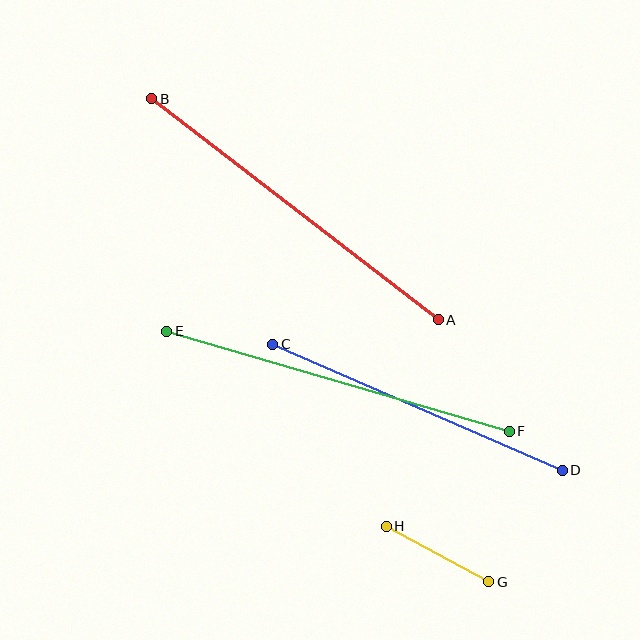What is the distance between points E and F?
The distance is approximately 357 pixels.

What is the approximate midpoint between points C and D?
The midpoint is at approximately (417, 407) pixels.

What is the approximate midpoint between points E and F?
The midpoint is at approximately (338, 381) pixels.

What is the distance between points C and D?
The distance is approximately 316 pixels.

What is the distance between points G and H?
The distance is approximately 117 pixels.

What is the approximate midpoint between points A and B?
The midpoint is at approximately (295, 209) pixels.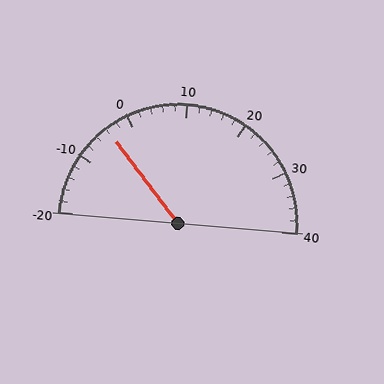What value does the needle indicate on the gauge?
The needle indicates approximately -4.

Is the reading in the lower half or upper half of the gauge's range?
The reading is in the lower half of the range (-20 to 40).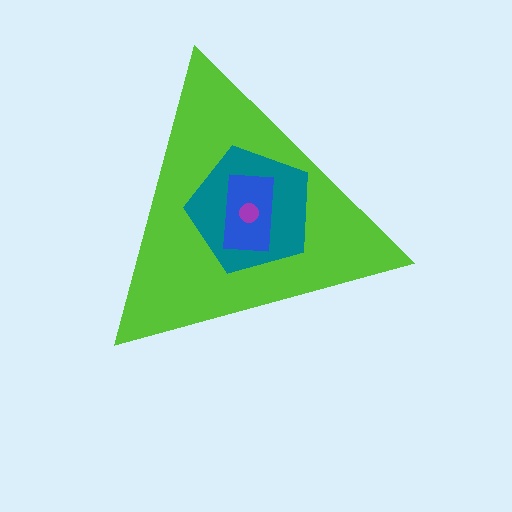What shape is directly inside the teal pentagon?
The blue rectangle.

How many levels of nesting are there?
4.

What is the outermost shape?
The lime triangle.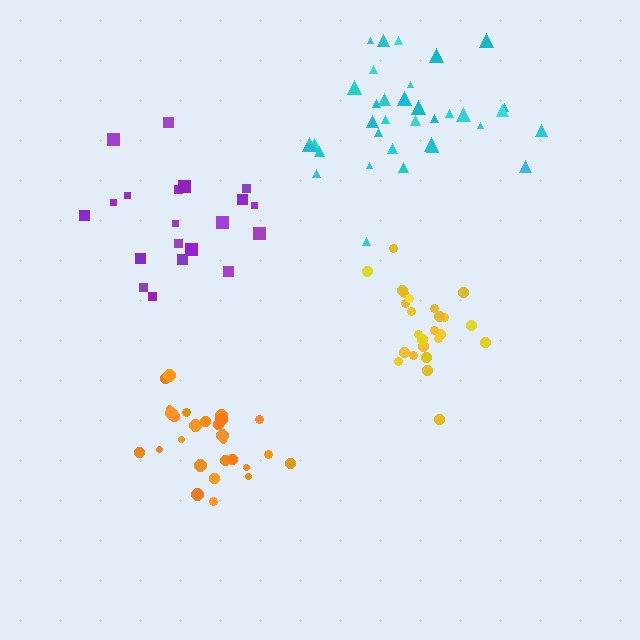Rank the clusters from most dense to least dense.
orange, yellow, cyan, purple.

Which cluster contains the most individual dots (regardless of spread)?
Cyan (35).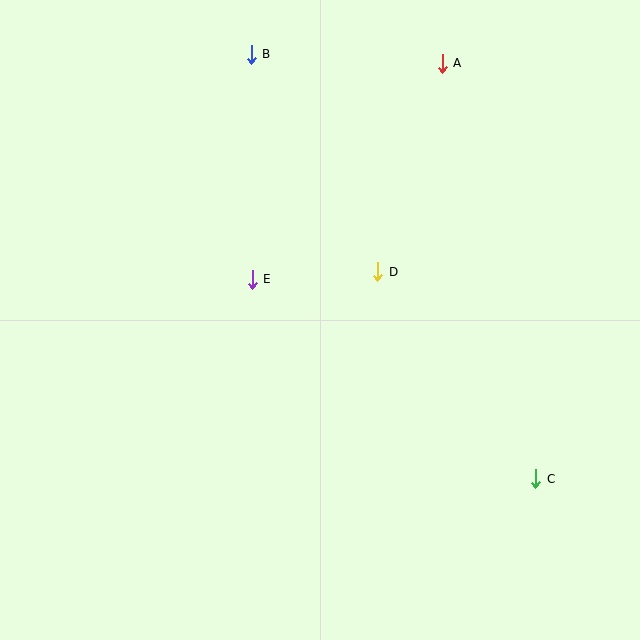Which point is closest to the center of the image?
Point D at (378, 272) is closest to the center.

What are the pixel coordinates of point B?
Point B is at (251, 54).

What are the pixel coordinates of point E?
Point E is at (252, 279).